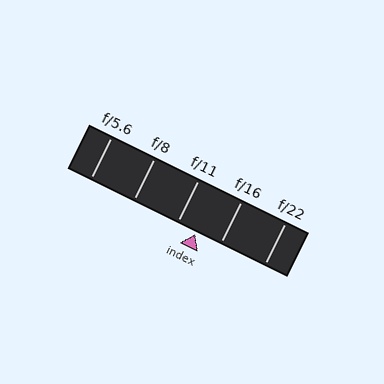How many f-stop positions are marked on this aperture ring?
There are 5 f-stop positions marked.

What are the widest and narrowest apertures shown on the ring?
The widest aperture shown is f/5.6 and the narrowest is f/22.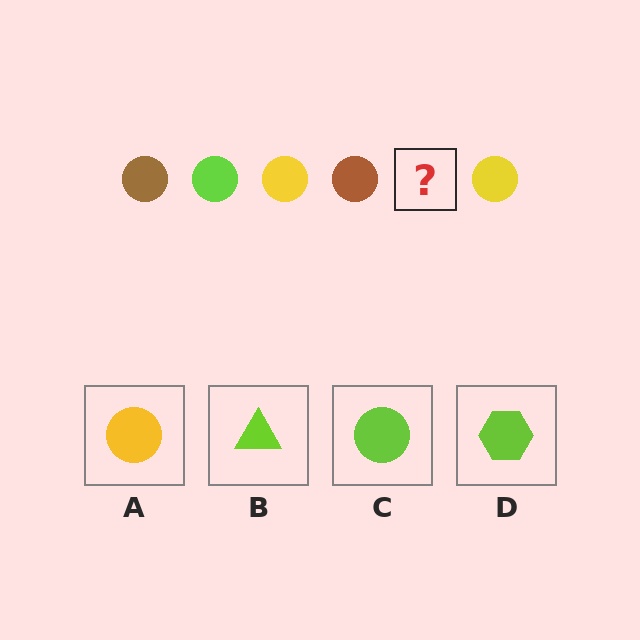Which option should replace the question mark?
Option C.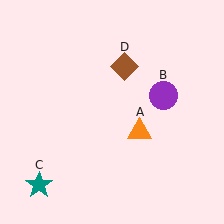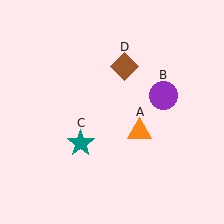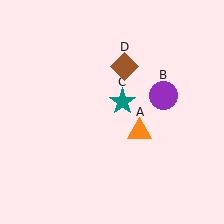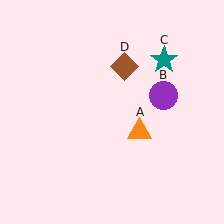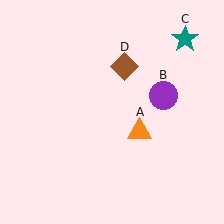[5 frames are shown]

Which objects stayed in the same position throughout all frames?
Orange triangle (object A) and purple circle (object B) and brown diamond (object D) remained stationary.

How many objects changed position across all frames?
1 object changed position: teal star (object C).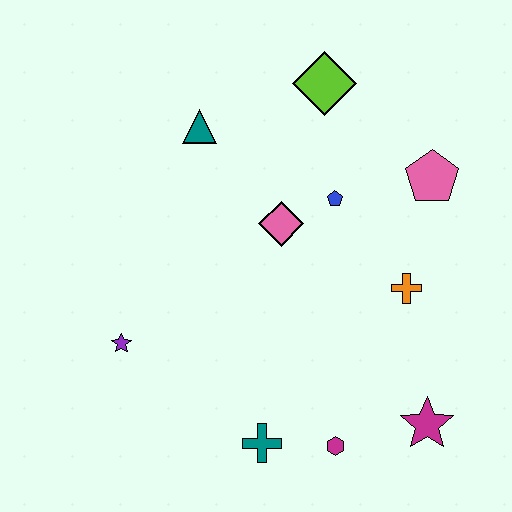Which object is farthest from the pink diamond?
The magenta star is farthest from the pink diamond.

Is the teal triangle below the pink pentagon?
No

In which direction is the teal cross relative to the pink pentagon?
The teal cross is below the pink pentagon.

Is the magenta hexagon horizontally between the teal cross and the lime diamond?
No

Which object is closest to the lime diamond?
The blue pentagon is closest to the lime diamond.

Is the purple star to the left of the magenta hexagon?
Yes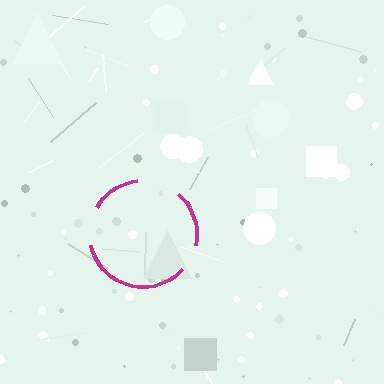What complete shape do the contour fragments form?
The contour fragments form a circle.